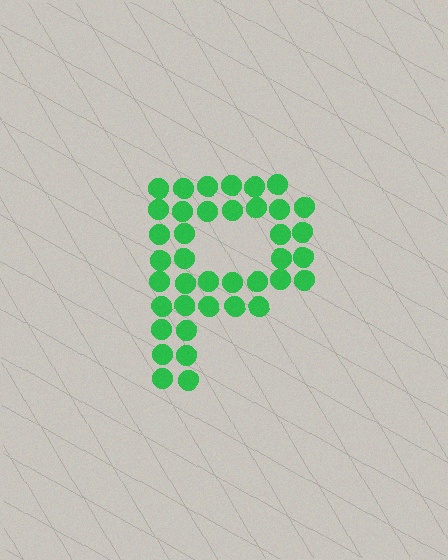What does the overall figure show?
The overall figure shows the letter P.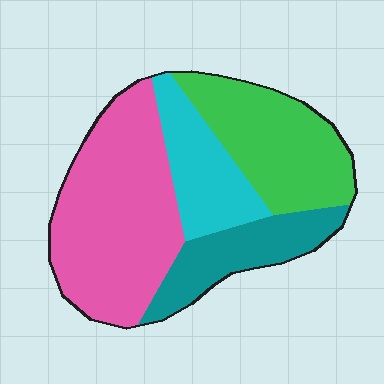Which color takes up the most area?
Pink, at roughly 40%.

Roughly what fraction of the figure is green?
Green covers about 25% of the figure.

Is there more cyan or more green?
Green.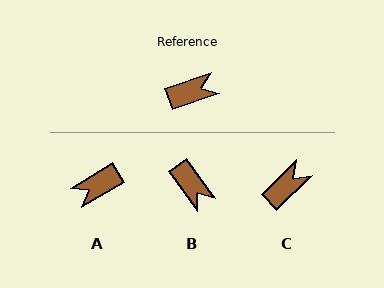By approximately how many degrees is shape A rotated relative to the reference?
Approximately 168 degrees clockwise.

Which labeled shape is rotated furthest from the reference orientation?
A, about 168 degrees away.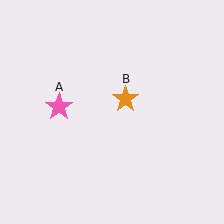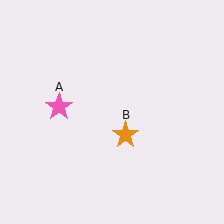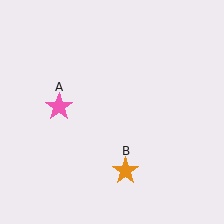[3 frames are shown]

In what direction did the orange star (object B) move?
The orange star (object B) moved down.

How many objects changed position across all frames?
1 object changed position: orange star (object B).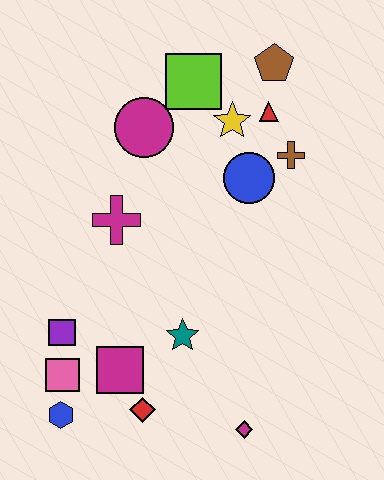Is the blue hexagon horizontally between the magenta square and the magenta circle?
No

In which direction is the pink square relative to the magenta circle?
The pink square is below the magenta circle.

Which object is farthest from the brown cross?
The blue hexagon is farthest from the brown cross.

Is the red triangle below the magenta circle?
No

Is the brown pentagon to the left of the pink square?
No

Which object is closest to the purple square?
The pink square is closest to the purple square.